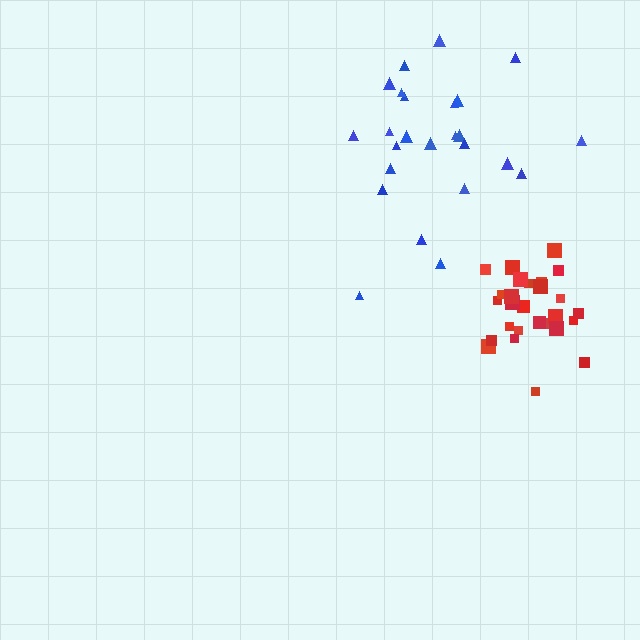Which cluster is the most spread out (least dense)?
Blue.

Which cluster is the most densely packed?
Red.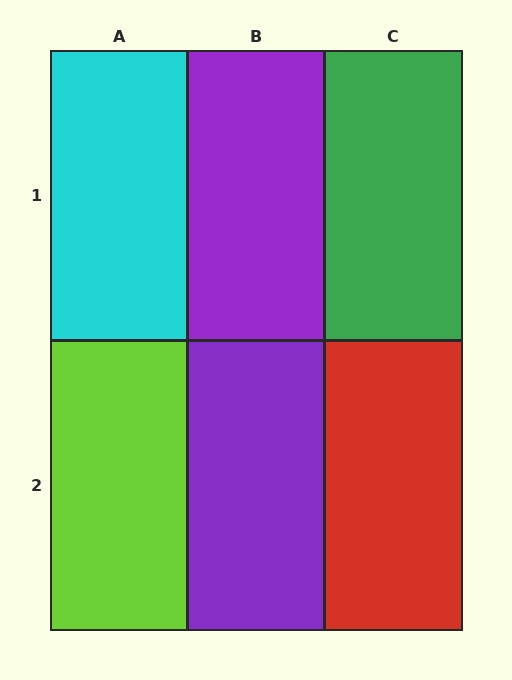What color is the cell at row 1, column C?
Green.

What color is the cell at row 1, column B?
Purple.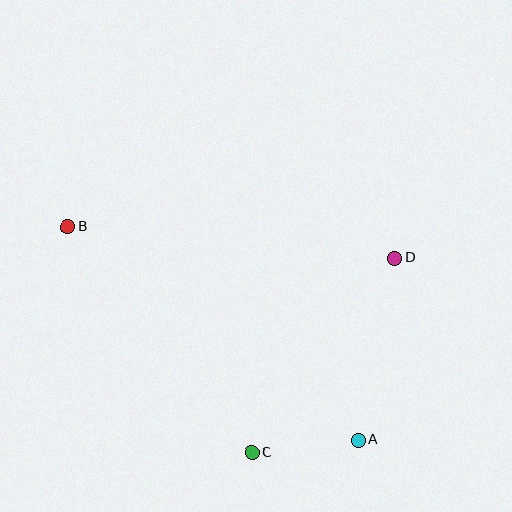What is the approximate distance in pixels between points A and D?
The distance between A and D is approximately 186 pixels.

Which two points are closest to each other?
Points A and C are closest to each other.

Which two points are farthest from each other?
Points A and B are farthest from each other.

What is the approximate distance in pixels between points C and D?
The distance between C and D is approximately 241 pixels.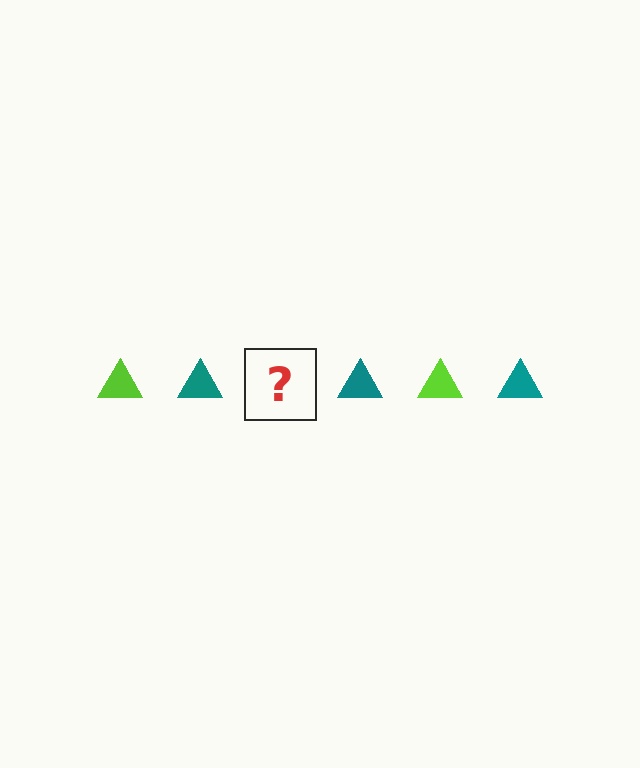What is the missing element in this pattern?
The missing element is a lime triangle.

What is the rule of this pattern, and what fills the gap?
The rule is that the pattern cycles through lime, teal triangles. The gap should be filled with a lime triangle.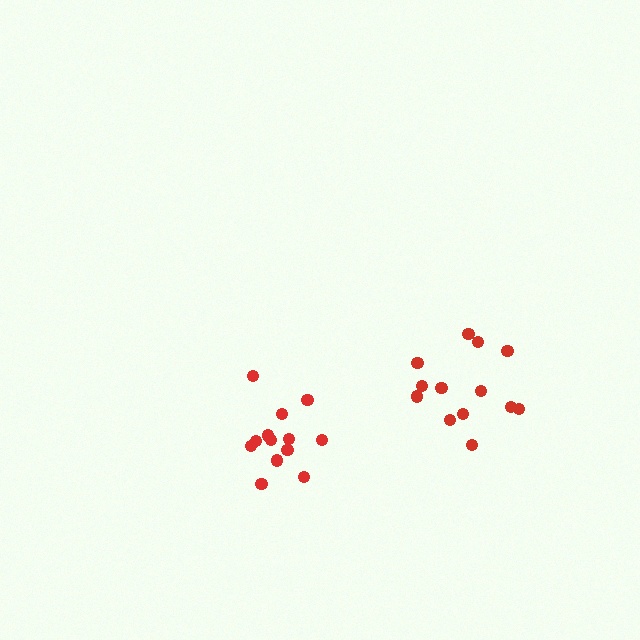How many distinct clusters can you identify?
There are 2 distinct clusters.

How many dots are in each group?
Group 1: 13 dots, Group 2: 13 dots (26 total).